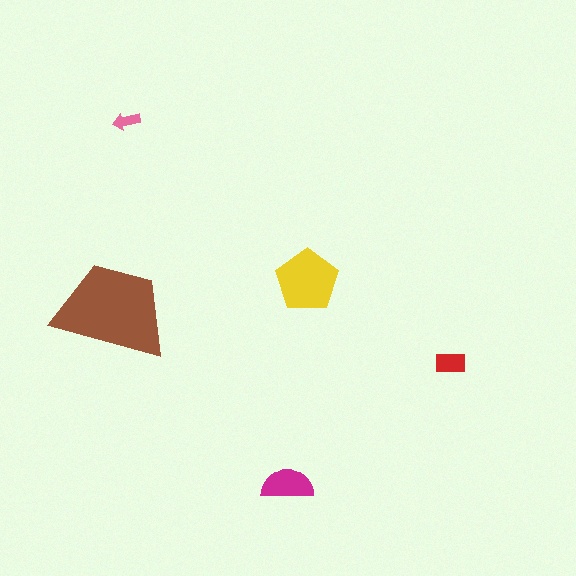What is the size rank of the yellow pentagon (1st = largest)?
2nd.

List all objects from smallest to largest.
The pink arrow, the red rectangle, the magenta semicircle, the yellow pentagon, the brown trapezoid.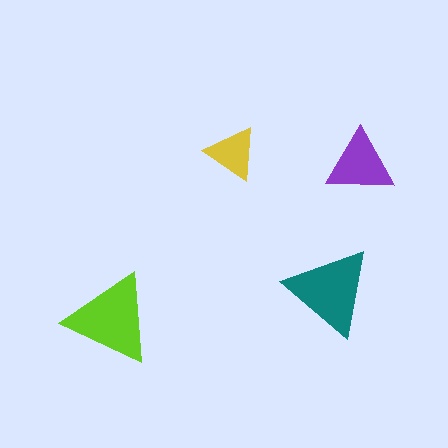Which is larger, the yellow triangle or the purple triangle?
The purple one.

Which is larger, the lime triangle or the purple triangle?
The lime one.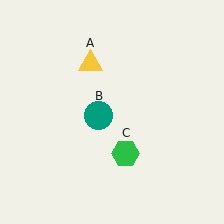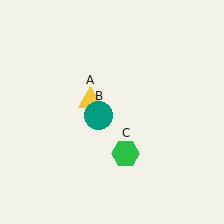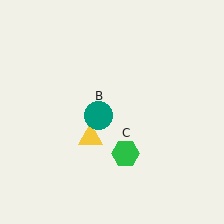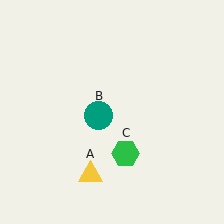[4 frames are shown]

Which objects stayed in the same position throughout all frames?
Teal circle (object B) and green hexagon (object C) remained stationary.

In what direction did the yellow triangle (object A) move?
The yellow triangle (object A) moved down.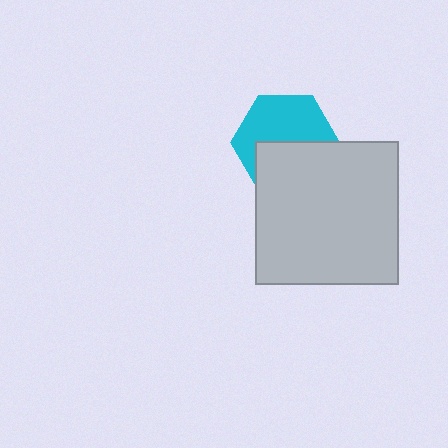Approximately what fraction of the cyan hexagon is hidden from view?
Roughly 45% of the cyan hexagon is hidden behind the light gray square.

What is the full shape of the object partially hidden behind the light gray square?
The partially hidden object is a cyan hexagon.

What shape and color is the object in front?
The object in front is a light gray square.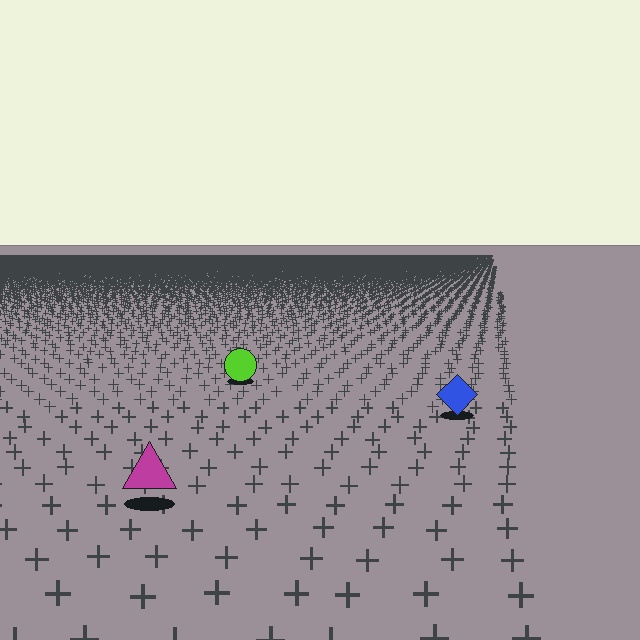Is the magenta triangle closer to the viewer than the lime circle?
Yes. The magenta triangle is closer — you can tell from the texture gradient: the ground texture is coarser near it.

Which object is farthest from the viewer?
The lime circle is farthest from the viewer. It appears smaller and the ground texture around it is denser.